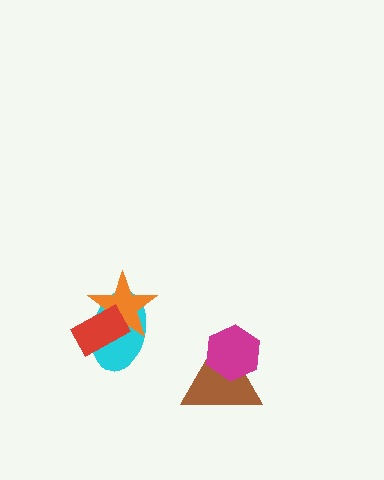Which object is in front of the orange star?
The red rectangle is in front of the orange star.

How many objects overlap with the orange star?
2 objects overlap with the orange star.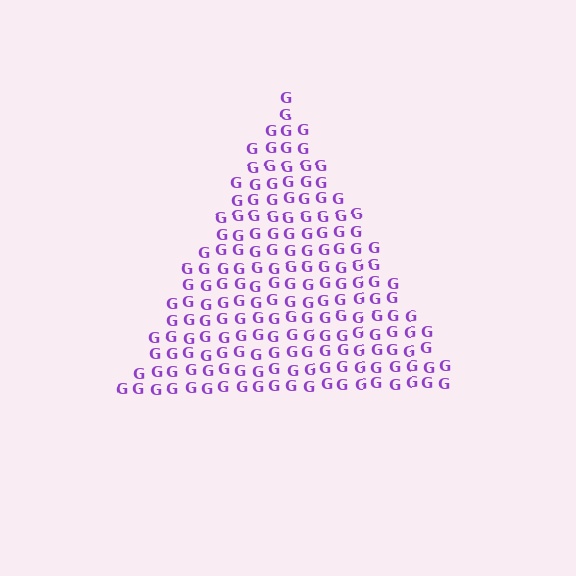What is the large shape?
The large shape is a triangle.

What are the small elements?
The small elements are letter G's.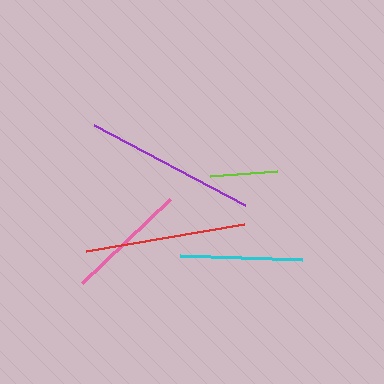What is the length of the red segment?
The red segment is approximately 160 pixels long.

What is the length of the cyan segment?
The cyan segment is approximately 122 pixels long.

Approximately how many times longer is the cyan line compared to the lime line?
The cyan line is approximately 1.8 times the length of the lime line.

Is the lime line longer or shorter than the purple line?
The purple line is longer than the lime line.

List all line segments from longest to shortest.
From longest to shortest: purple, red, pink, cyan, lime.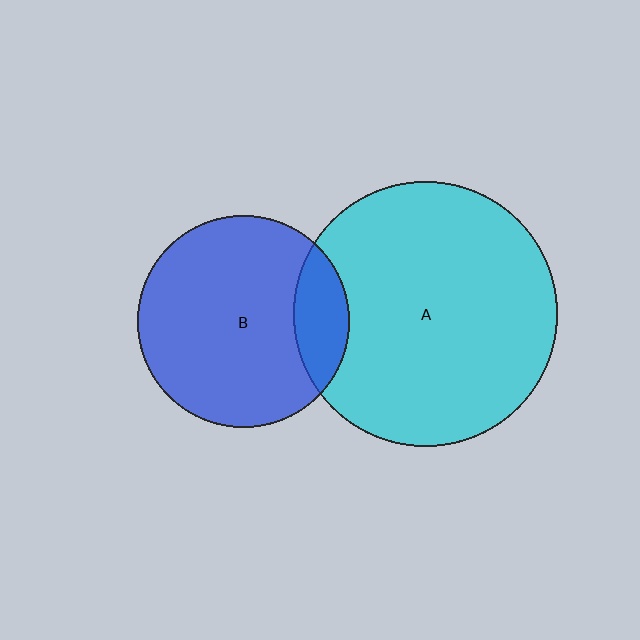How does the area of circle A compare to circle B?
Approximately 1.6 times.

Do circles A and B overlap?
Yes.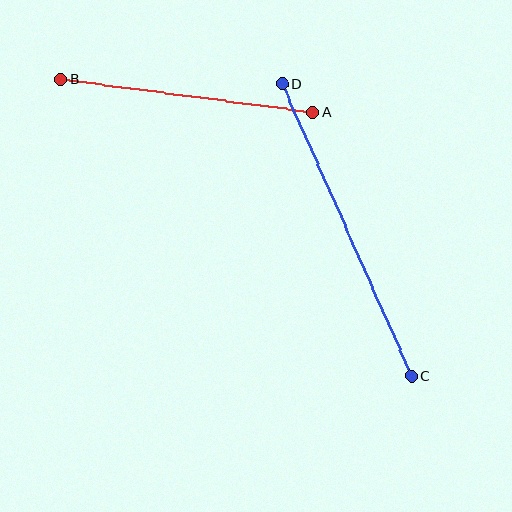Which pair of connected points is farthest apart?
Points C and D are farthest apart.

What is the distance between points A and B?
The distance is approximately 255 pixels.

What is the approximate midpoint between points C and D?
The midpoint is at approximately (347, 230) pixels.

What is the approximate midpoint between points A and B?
The midpoint is at approximately (187, 96) pixels.